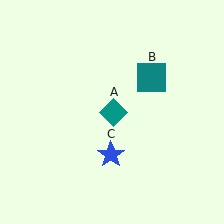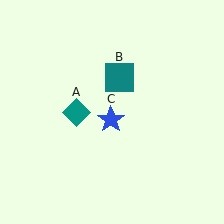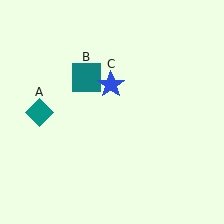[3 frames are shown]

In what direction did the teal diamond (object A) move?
The teal diamond (object A) moved left.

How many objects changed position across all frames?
3 objects changed position: teal diamond (object A), teal square (object B), blue star (object C).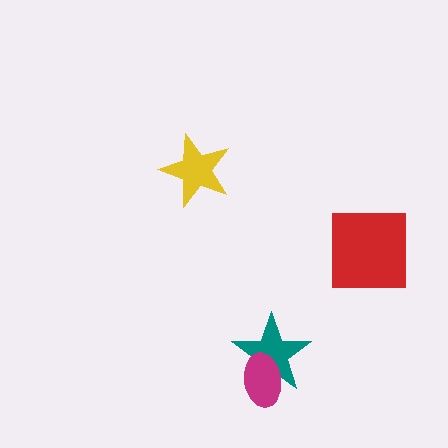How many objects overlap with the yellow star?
0 objects overlap with the yellow star.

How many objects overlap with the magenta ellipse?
1 object overlaps with the magenta ellipse.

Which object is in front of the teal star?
The magenta ellipse is in front of the teal star.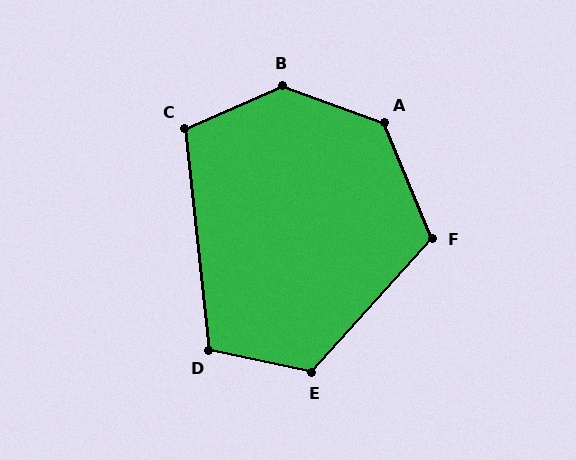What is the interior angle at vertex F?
Approximately 115 degrees (obtuse).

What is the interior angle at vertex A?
Approximately 132 degrees (obtuse).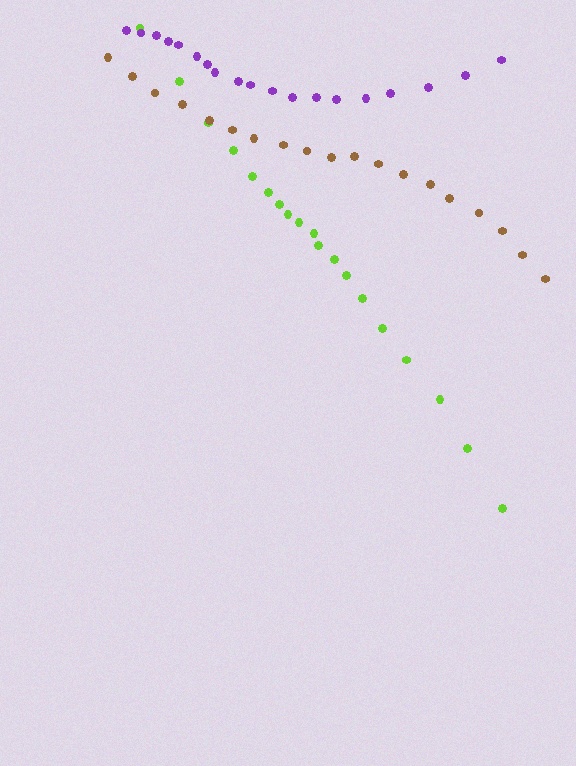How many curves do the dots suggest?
There are 3 distinct paths.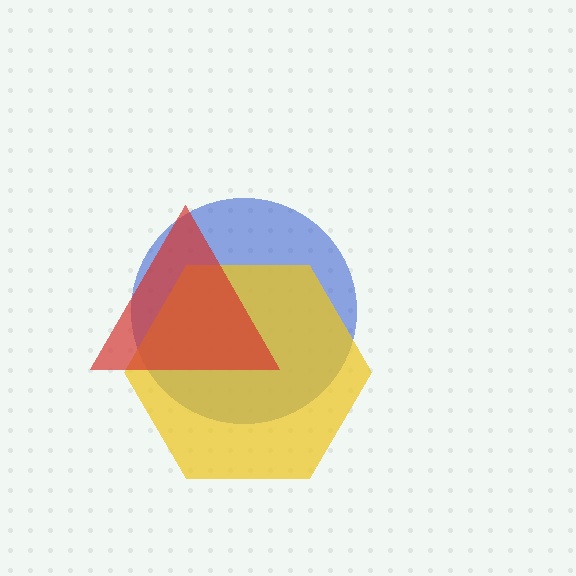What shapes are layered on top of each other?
The layered shapes are: a blue circle, a yellow hexagon, a red triangle.